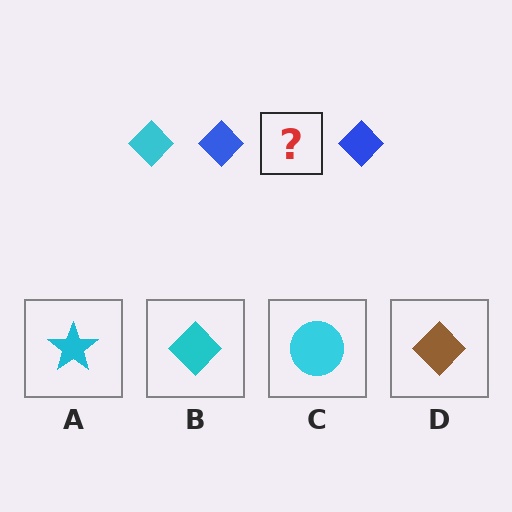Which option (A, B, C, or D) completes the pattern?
B.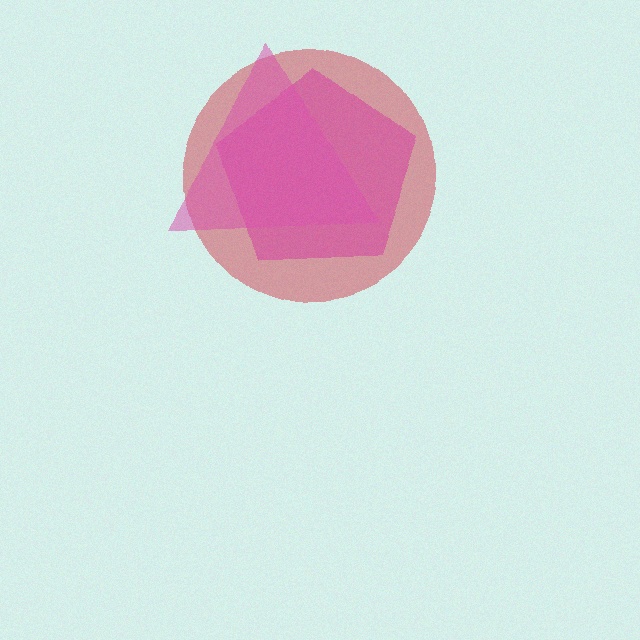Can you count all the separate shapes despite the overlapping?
Yes, there are 3 separate shapes.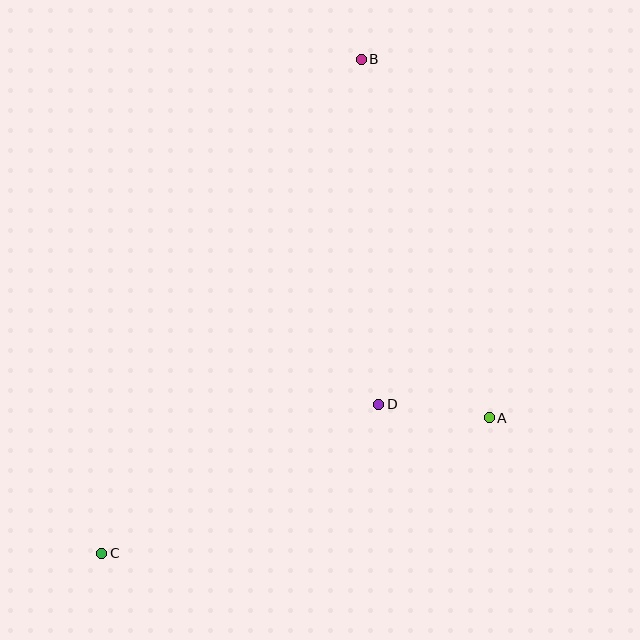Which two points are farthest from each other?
Points B and C are farthest from each other.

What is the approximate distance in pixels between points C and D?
The distance between C and D is approximately 315 pixels.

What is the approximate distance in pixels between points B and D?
The distance between B and D is approximately 345 pixels.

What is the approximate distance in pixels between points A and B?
The distance between A and B is approximately 381 pixels.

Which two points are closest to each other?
Points A and D are closest to each other.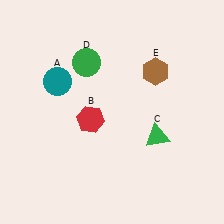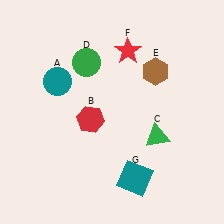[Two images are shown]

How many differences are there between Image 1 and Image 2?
There are 2 differences between the two images.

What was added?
A red star (F), a teal square (G) were added in Image 2.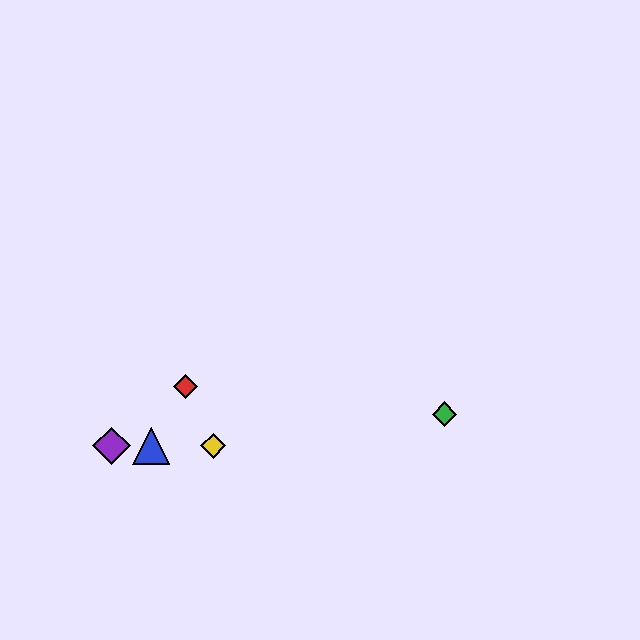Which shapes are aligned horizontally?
The blue triangle, the yellow diamond, the purple diamond are aligned horizontally.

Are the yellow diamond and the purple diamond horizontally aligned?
Yes, both are at y≈446.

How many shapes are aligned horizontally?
3 shapes (the blue triangle, the yellow diamond, the purple diamond) are aligned horizontally.